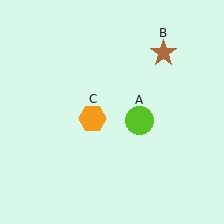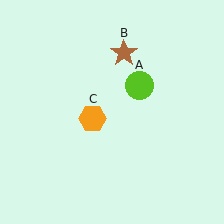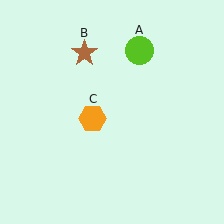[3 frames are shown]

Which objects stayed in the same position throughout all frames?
Orange hexagon (object C) remained stationary.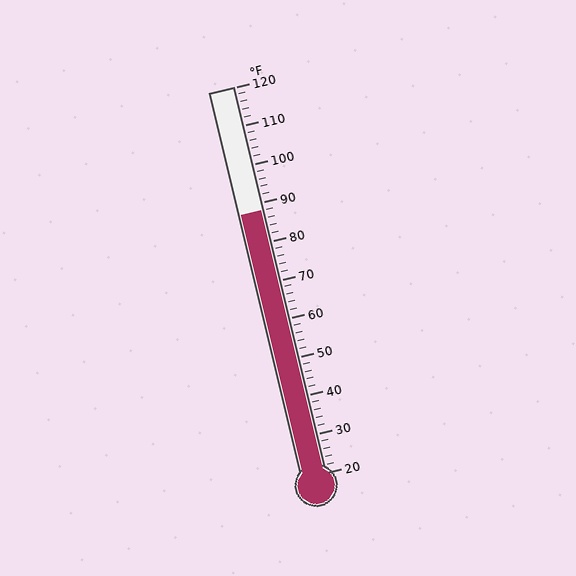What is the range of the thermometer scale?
The thermometer scale ranges from 20°F to 120°F.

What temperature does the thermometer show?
The thermometer shows approximately 88°F.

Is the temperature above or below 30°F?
The temperature is above 30°F.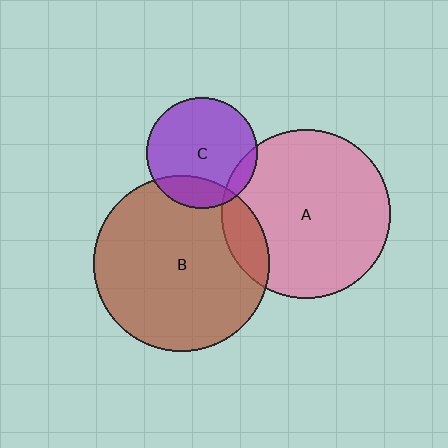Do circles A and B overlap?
Yes.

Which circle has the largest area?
Circle B (brown).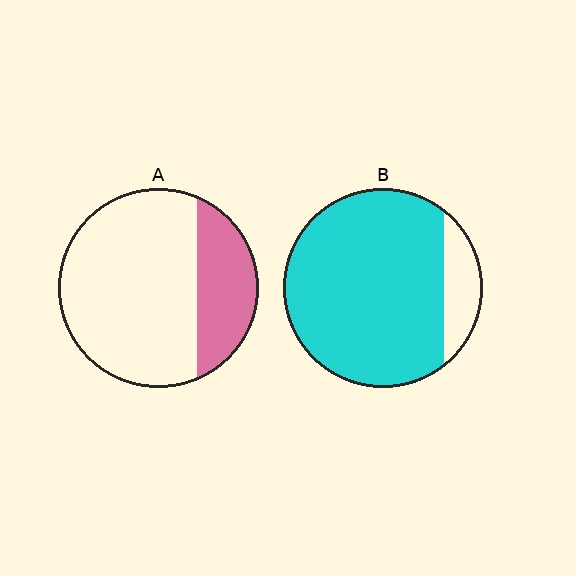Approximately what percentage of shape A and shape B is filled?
A is approximately 25% and B is approximately 85%.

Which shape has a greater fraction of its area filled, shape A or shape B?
Shape B.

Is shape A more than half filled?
No.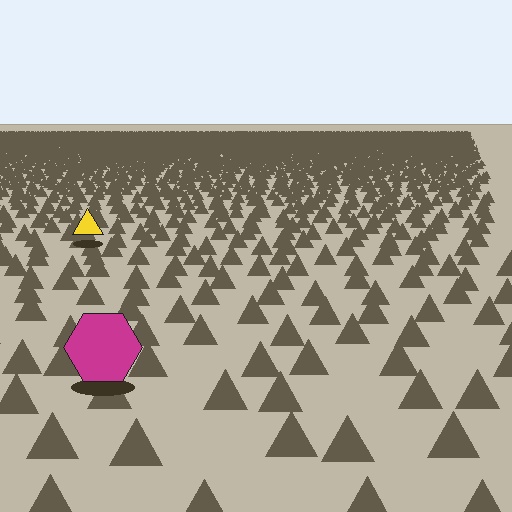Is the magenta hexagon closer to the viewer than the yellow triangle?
Yes. The magenta hexagon is closer — you can tell from the texture gradient: the ground texture is coarser near it.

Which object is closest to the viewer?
The magenta hexagon is closest. The texture marks near it are larger and more spread out.